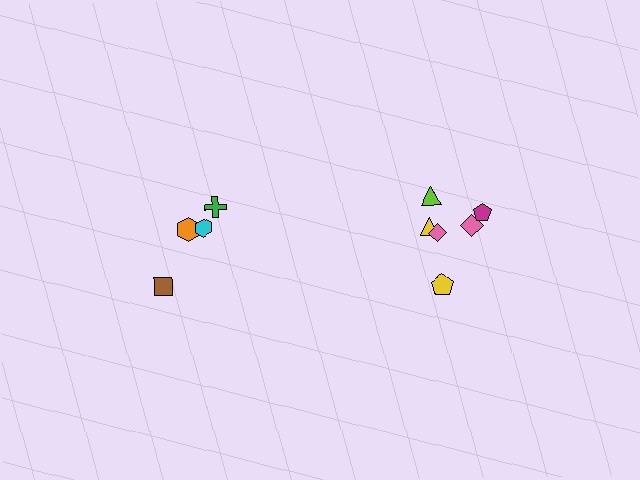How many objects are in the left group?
There are 4 objects.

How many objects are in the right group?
There are 6 objects.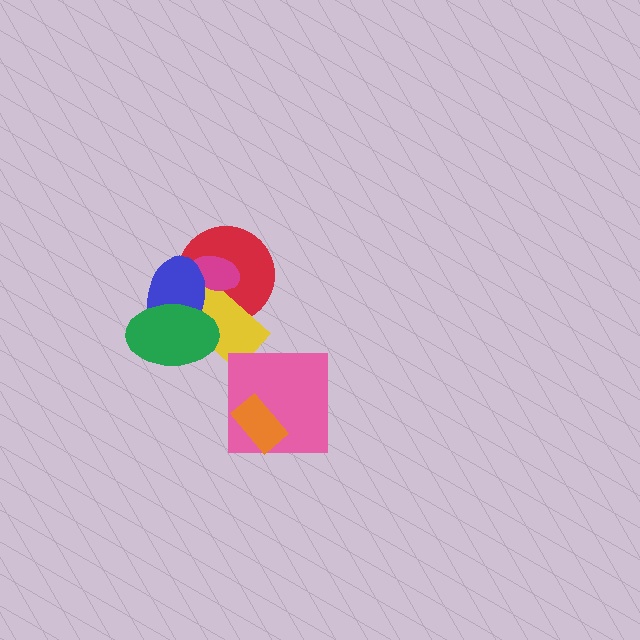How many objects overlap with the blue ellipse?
4 objects overlap with the blue ellipse.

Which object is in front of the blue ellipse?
The green ellipse is in front of the blue ellipse.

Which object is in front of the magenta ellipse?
The blue ellipse is in front of the magenta ellipse.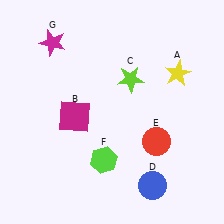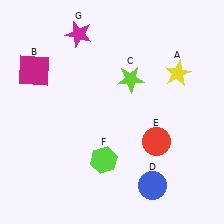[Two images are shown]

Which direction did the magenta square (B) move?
The magenta square (B) moved up.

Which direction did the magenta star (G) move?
The magenta star (G) moved right.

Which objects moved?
The objects that moved are: the magenta square (B), the magenta star (G).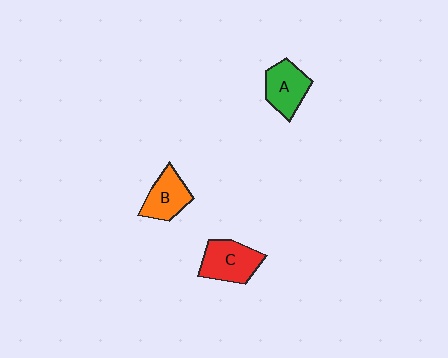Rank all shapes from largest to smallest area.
From largest to smallest: C (red), A (green), B (orange).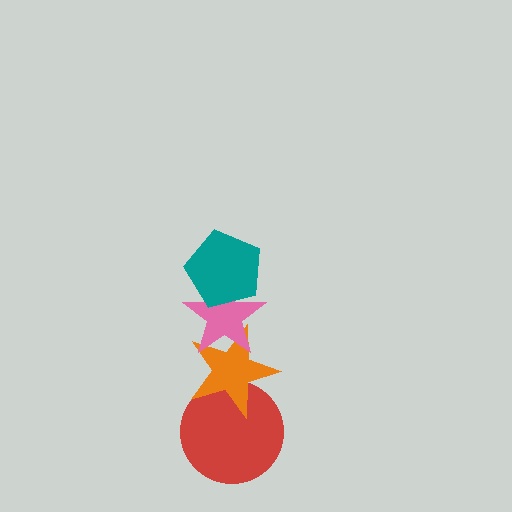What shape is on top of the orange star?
The pink star is on top of the orange star.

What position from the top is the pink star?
The pink star is 2nd from the top.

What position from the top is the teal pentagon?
The teal pentagon is 1st from the top.